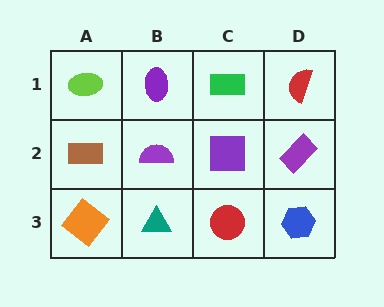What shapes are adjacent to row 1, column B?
A purple semicircle (row 2, column B), a lime ellipse (row 1, column A), a green rectangle (row 1, column C).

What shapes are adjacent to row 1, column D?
A purple rectangle (row 2, column D), a green rectangle (row 1, column C).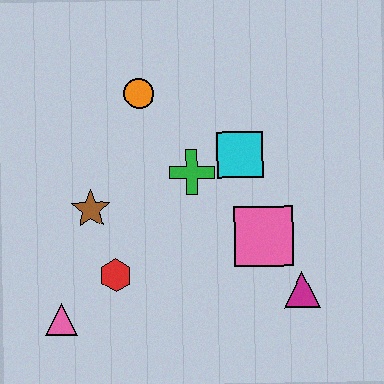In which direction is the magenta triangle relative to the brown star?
The magenta triangle is to the right of the brown star.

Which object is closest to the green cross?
The cyan square is closest to the green cross.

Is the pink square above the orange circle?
No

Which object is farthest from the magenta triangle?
The orange circle is farthest from the magenta triangle.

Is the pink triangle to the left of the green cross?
Yes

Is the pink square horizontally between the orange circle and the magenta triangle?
Yes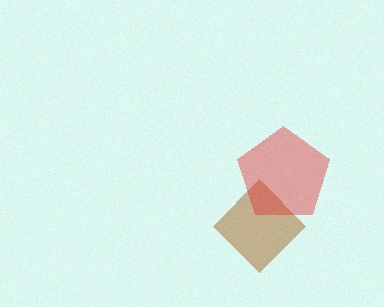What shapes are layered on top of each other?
The layered shapes are: a brown diamond, a red pentagon.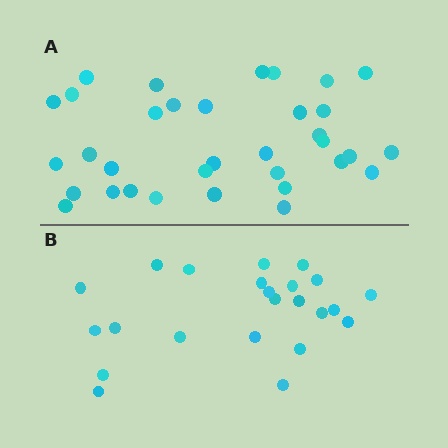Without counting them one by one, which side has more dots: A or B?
Region A (the top region) has more dots.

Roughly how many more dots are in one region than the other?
Region A has roughly 12 or so more dots than region B.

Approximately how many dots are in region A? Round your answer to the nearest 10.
About 30 dots. (The exact count is 34, which rounds to 30.)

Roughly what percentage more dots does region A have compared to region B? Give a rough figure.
About 50% more.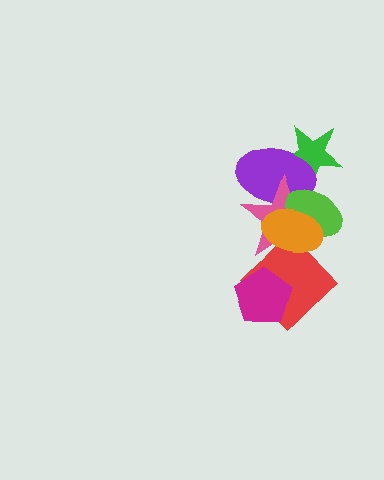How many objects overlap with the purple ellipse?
4 objects overlap with the purple ellipse.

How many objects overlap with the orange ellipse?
4 objects overlap with the orange ellipse.